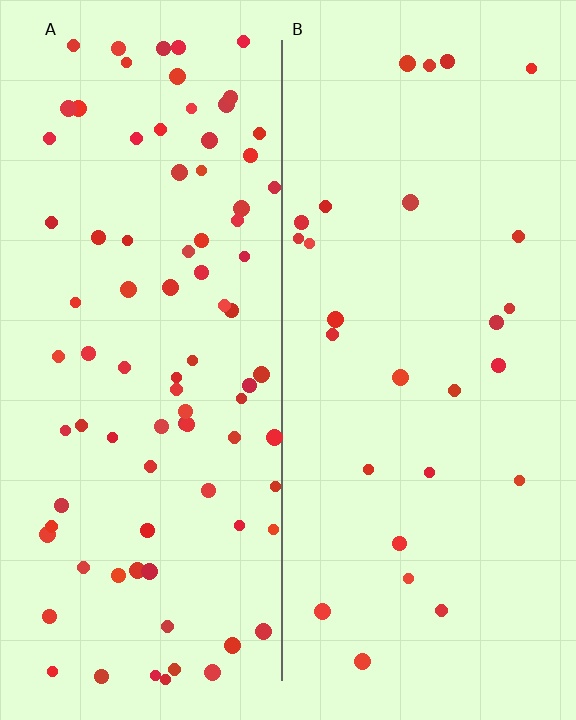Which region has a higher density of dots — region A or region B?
A (the left).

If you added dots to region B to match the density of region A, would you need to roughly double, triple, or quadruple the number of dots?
Approximately triple.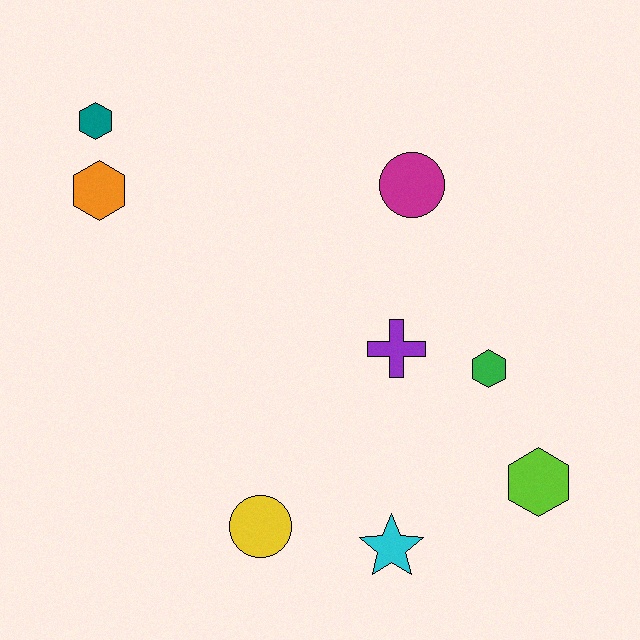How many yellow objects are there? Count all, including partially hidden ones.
There is 1 yellow object.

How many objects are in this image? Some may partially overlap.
There are 8 objects.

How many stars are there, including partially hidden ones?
There is 1 star.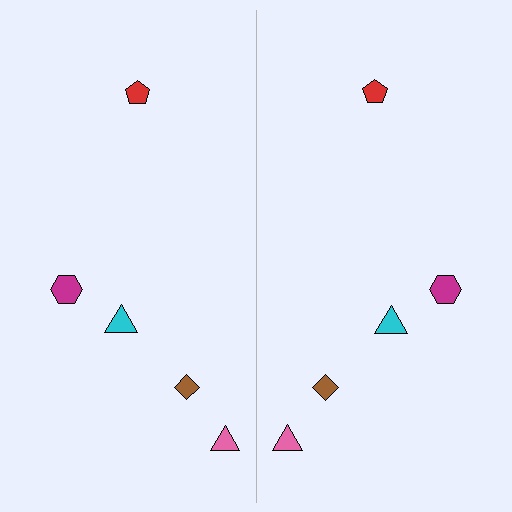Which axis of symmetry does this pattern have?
The pattern has a vertical axis of symmetry running through the center of the image.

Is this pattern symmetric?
Yes, this pattern has bilateral (reflection) symmetry.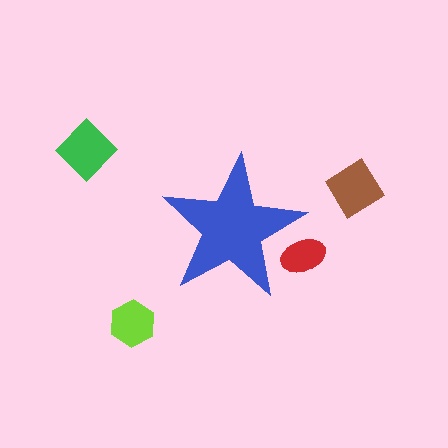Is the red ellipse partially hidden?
Yes, the red ellipse is partially hidden behind the blue star.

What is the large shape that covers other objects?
A blue star.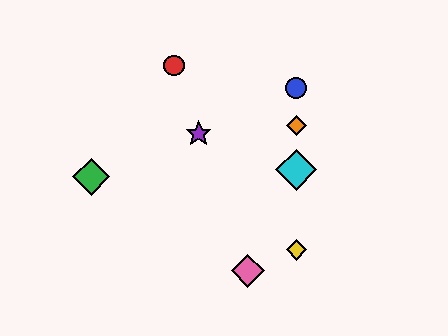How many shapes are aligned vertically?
4 shapes (the blue circle, the yellow diamond, the orange diamond, the cyan diamond) are aligned vertically.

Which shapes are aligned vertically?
The blue circle, the yellow diamond, the orange diamond, the cyan diamond are aligned vertically.